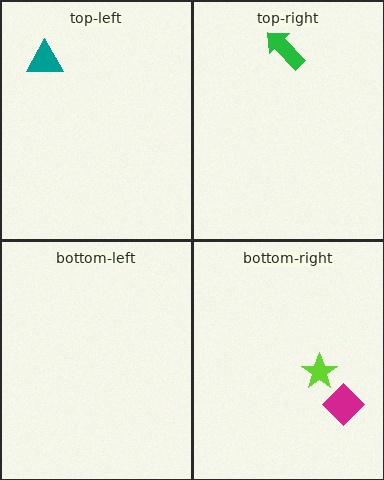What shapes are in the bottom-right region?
The magenta diamond, the lime star.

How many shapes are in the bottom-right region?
2.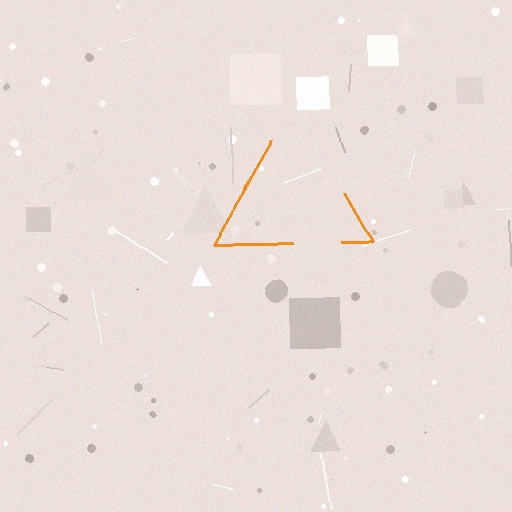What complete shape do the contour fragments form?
The contour fragments form a triangle.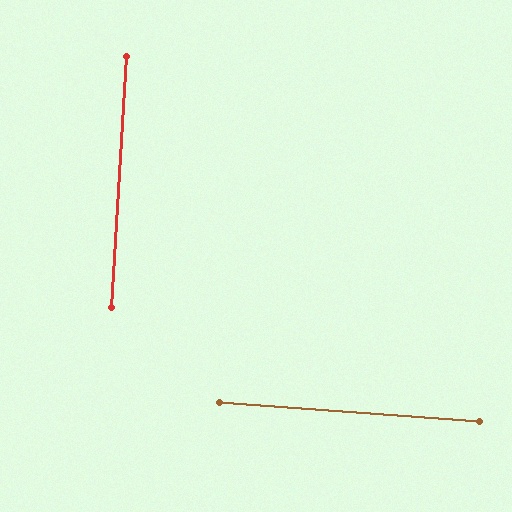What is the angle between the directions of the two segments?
Approximately 89 degrees.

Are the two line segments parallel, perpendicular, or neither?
Perpendicular — they meet at approximately 89°.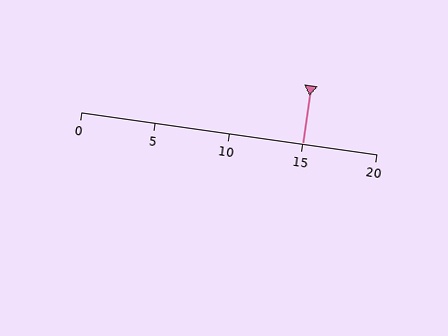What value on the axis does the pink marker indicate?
The marker indicates approximately 15.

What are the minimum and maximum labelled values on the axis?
The axis runs from 0 to 20.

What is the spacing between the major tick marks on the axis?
The major ticks are spaced 5 apart.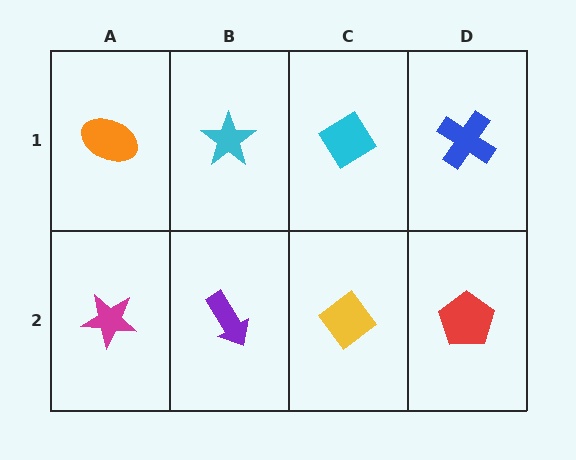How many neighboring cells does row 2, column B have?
3.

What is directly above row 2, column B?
A cyan star.